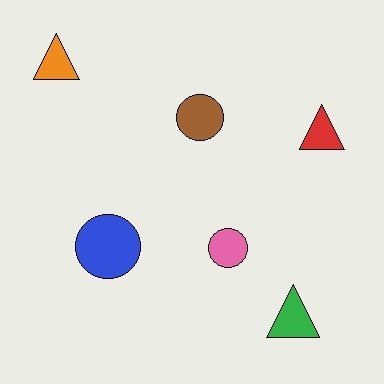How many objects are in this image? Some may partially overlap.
There are 6 objects.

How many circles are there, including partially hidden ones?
There are 3 circles.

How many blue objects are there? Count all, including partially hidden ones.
There is 1 blue object.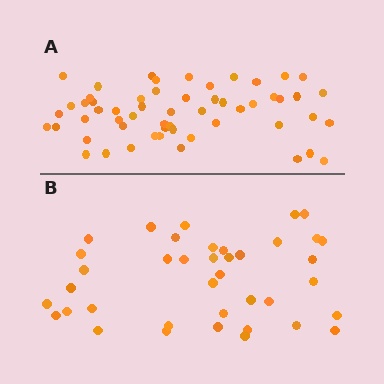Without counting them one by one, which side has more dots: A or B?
Region A (the top region) has more dots.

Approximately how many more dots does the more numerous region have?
Region A has approximately 15 more dots than region B.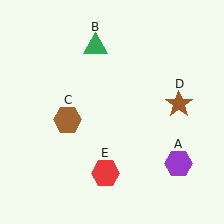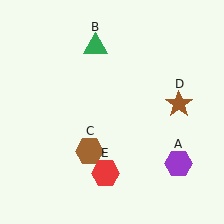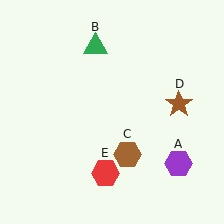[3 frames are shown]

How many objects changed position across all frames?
1 object changed position: brown hexagon (object C).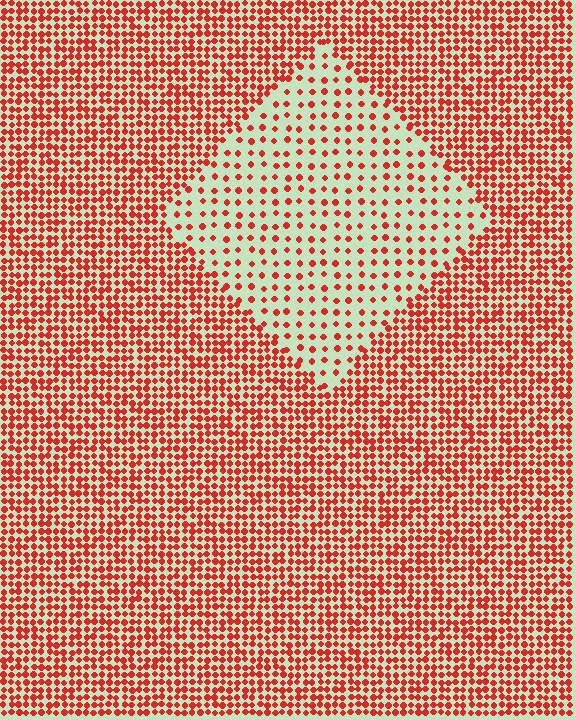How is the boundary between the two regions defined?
The boundary is defined by a change in element density (approximately 2.6x ratio). All elements are the same color, size, and shape.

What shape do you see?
I see a diamond.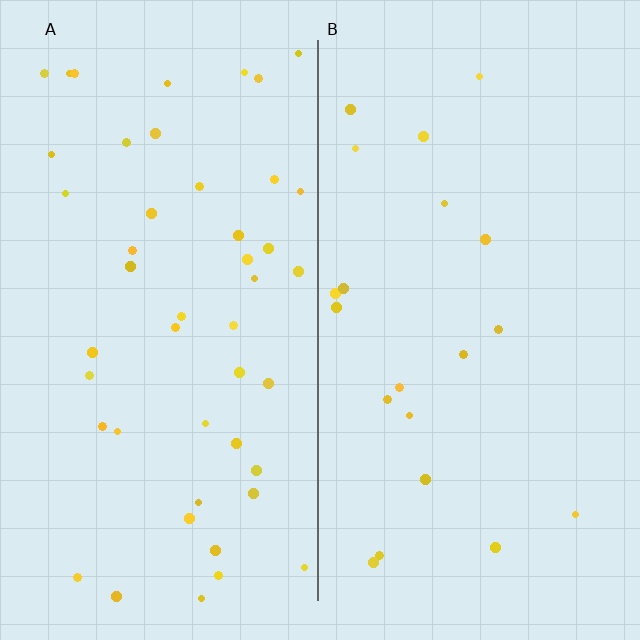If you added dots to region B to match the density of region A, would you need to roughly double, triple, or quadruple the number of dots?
Approximately double.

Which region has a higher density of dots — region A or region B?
A (the left).